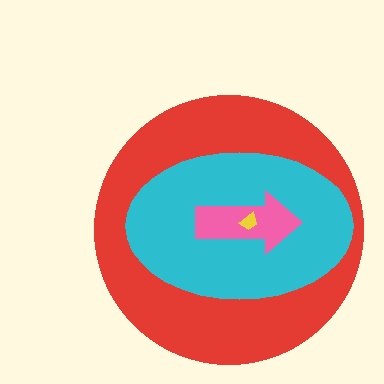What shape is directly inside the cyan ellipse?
The pink arrow.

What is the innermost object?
The yellow trapezoid.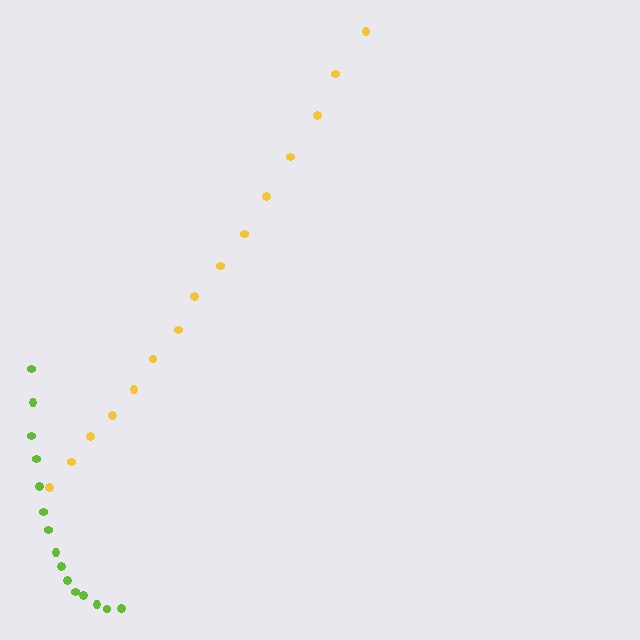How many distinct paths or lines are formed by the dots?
There are 2 distinct paths.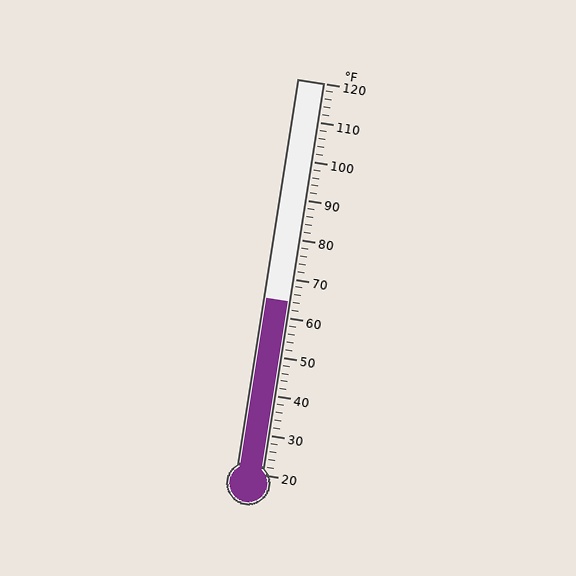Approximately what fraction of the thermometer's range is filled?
The thermometer is filled to approximately 45% of its range.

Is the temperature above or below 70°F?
The temperature is below 70°F.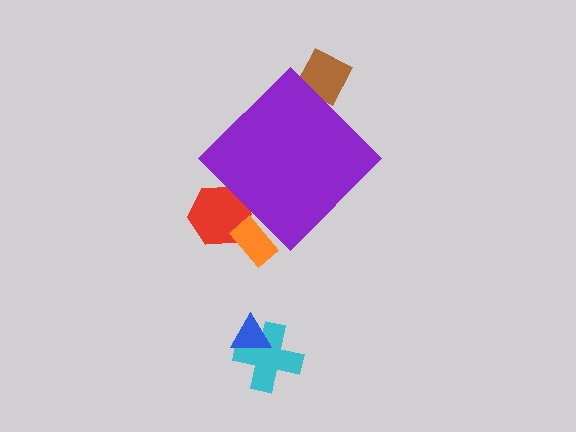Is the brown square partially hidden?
Yes, the brown square is partially hidden behind the purple diamond.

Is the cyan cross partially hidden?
No, the cyan cross is fully visible.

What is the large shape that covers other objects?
A purple diamond.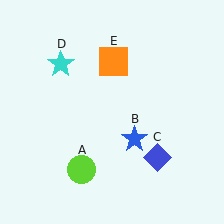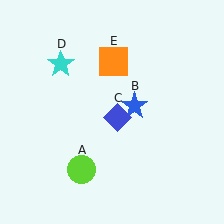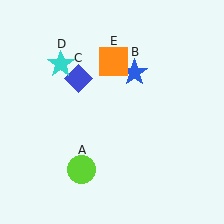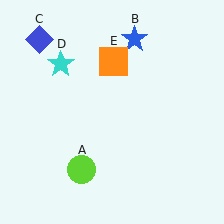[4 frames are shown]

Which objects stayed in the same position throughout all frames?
Lime circle (object A) and cyan star (object D) and orange square (object E) remained stationary.